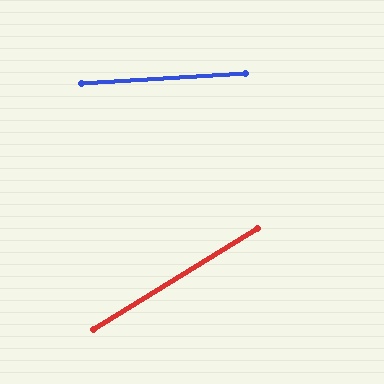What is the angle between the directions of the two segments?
Approximately 28 degrees.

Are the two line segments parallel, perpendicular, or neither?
Neither parallel nor perpendicular — they differ by about 28°.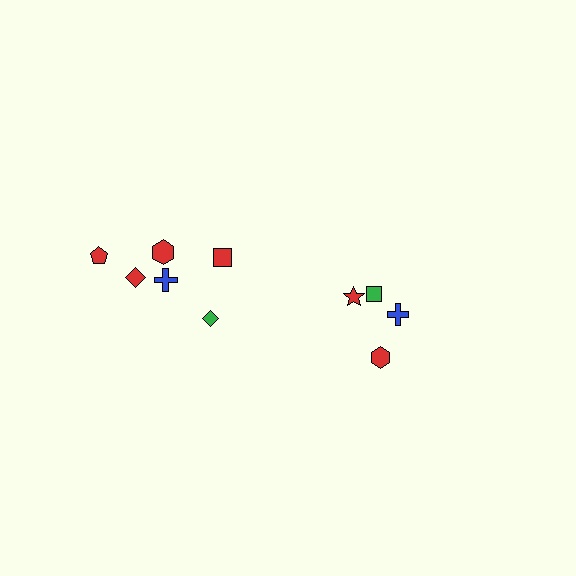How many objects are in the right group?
There are 4 objects.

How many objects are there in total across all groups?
There are 10 objects.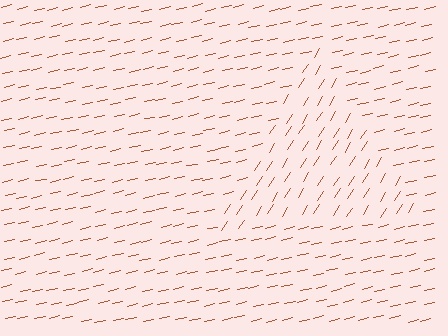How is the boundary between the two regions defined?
The boundary is defined purely by a change in line orientation (approximately 45 degrees difference). All lines are the same color and thickness.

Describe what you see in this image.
The image is filled with small brown line segments. A triangle region in the image has lines oriented differently from the surrounding lines, creating a visible texture boundary.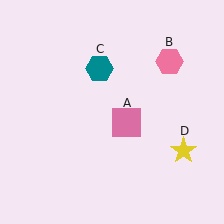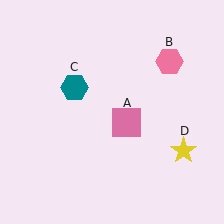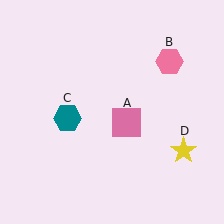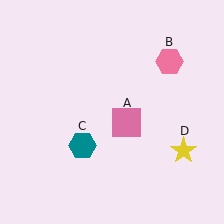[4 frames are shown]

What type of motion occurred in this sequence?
The teal hexagon (object C) rotated counterclockwise around the center of the scene.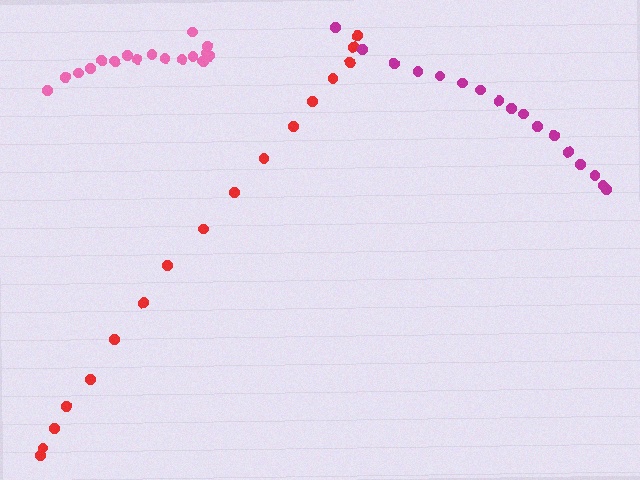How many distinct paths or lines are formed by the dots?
There are 3 distinct paths.